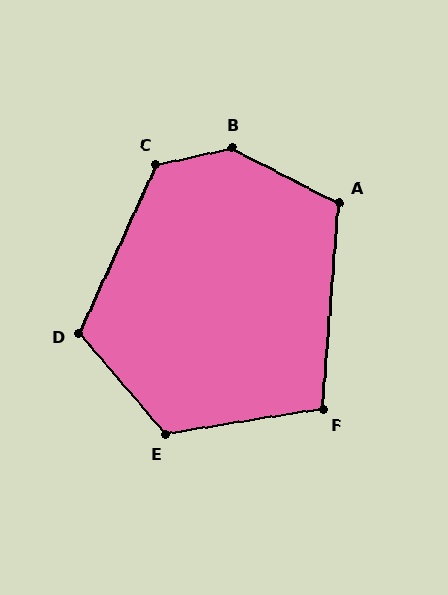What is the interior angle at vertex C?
Approximately 127 degrees (obtuse).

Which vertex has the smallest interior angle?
F, at approximately 104 degrees.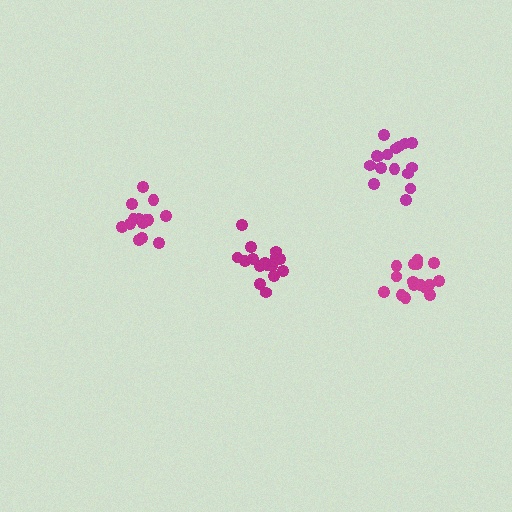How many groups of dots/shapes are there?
There are 4 groups.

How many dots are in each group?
Group 1: 14 dots, Group 2: 17 dots, Group 3: 16 dots, Group 4: 16 dots (63 total).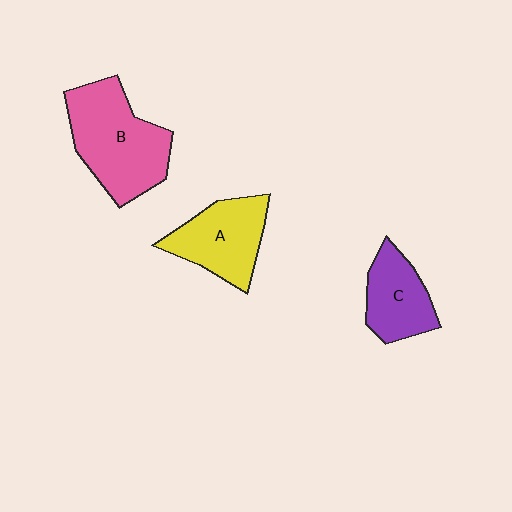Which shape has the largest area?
Shape B (pink).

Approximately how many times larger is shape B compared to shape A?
Approximately 1.4 times.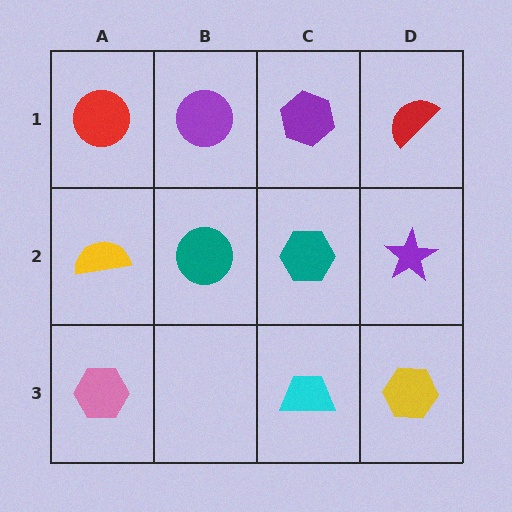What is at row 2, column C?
A teal hexagon.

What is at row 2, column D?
A purple star.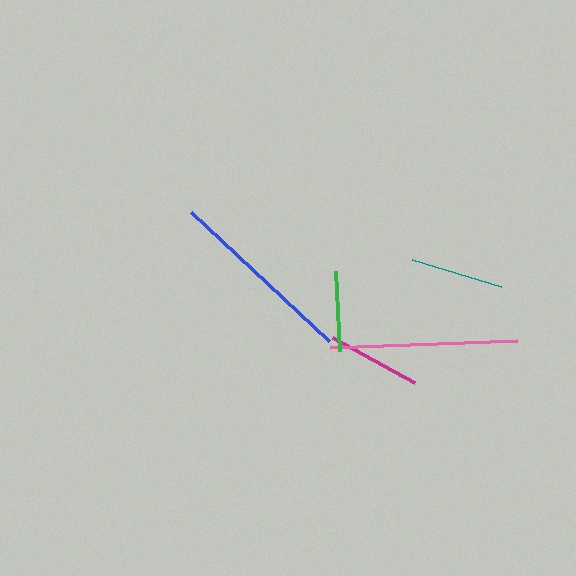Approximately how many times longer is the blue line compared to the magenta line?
The blue line is approximately 2.0 times the length of the magenta line.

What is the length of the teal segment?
The teal segment is approximately 93 pixels long.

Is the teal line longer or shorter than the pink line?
The pink line is longer than the teal line.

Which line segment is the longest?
The blue line is the longest at approximately 189 pixels.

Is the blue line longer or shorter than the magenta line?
The blue line is longer than the magenta line.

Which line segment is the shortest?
The green line is the shortest at approximately 80 pixels.